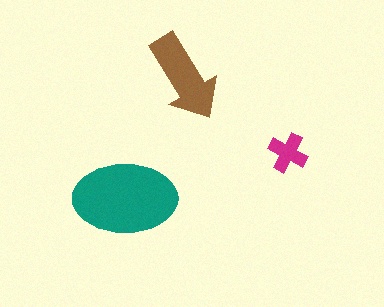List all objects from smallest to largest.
The magenta cross, the brown arrow, the teal ellipse.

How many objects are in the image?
There are 3 objects in the image.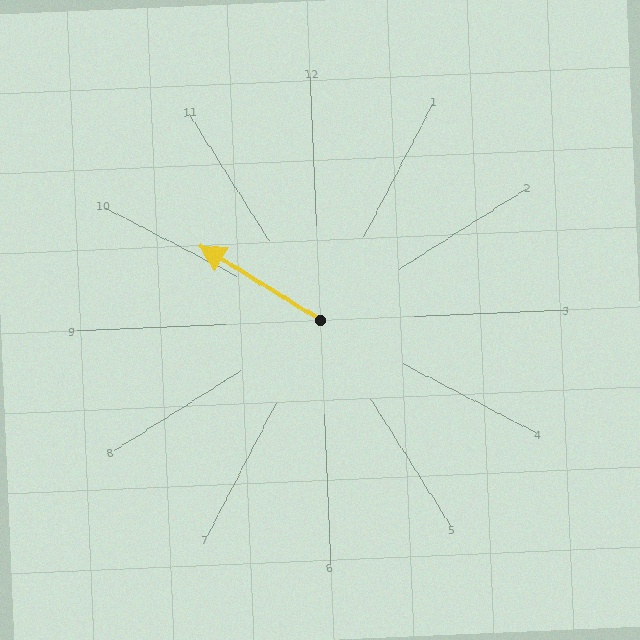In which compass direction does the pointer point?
Northwest.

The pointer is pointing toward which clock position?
Roughly 10 o'clock.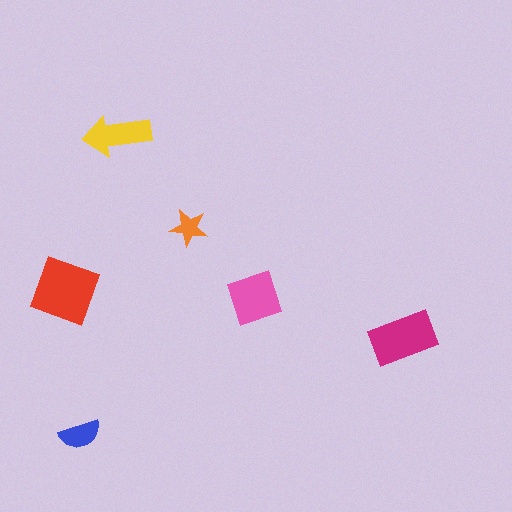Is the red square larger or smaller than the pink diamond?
Larger.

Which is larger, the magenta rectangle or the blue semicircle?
The magenta rectangle.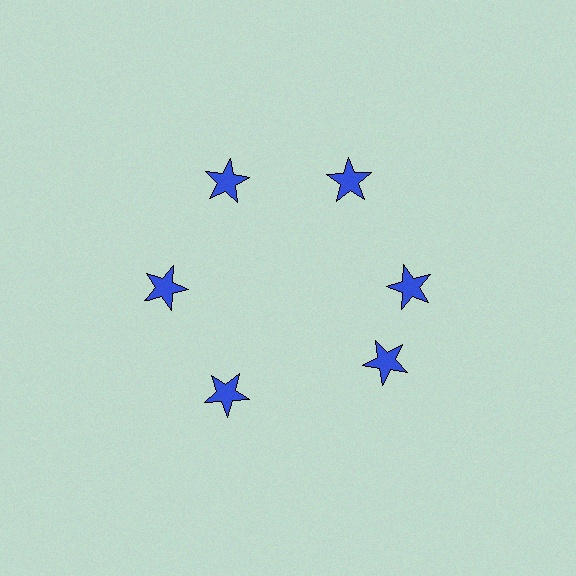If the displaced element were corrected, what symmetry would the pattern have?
It would have 6-fold rotational symmetry — the pattern would map onto itself every 60 degrees.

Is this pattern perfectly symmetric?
No. The 6 blue stars are arranged in a ring, but one element near the 5 o'clock position is rotated out of alignment along the ring, breaking the 6-fold rotational symmetry.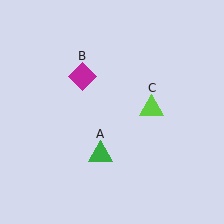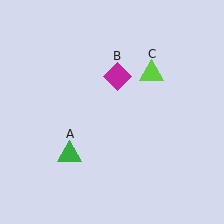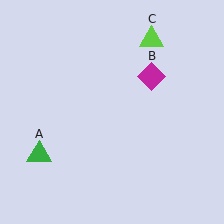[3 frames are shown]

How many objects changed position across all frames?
3 objects changed position: green triangle (object A), magenta diamond (object B), lime triangle (object C).